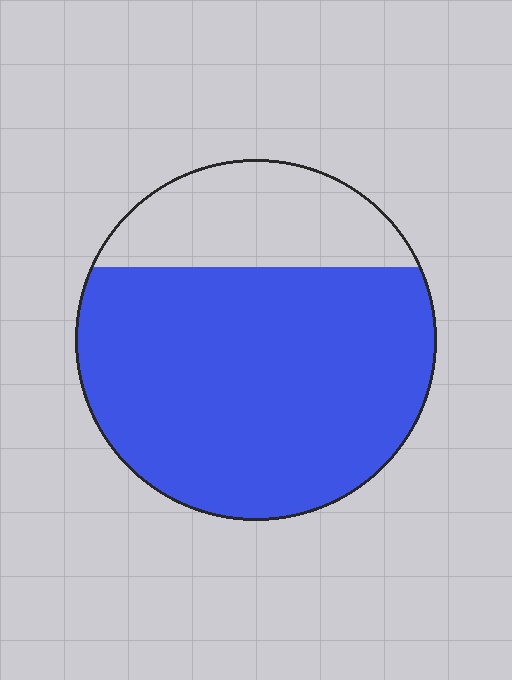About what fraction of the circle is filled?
About three quarters (3/4).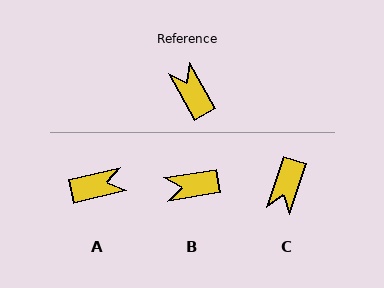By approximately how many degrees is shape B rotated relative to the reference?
Approximately 70 degrees counter-clockwise.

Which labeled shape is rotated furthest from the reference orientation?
C, about 132 degrees away.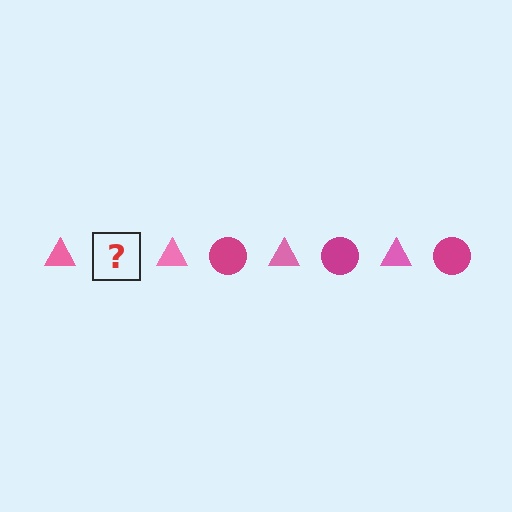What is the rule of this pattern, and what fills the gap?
The rule is that the pattern alternates between pink triangle and magenta circle. The gap should be filled with a magenta circle.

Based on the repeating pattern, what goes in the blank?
The blank should be a magenta circle.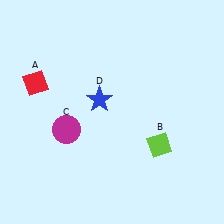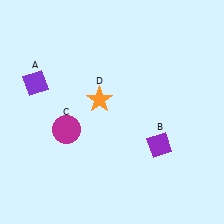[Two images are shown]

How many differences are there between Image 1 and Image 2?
There are 3 differences between the two images.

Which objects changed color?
A changed from red to purple. B changed from lime to purple. D changed from blue to orange.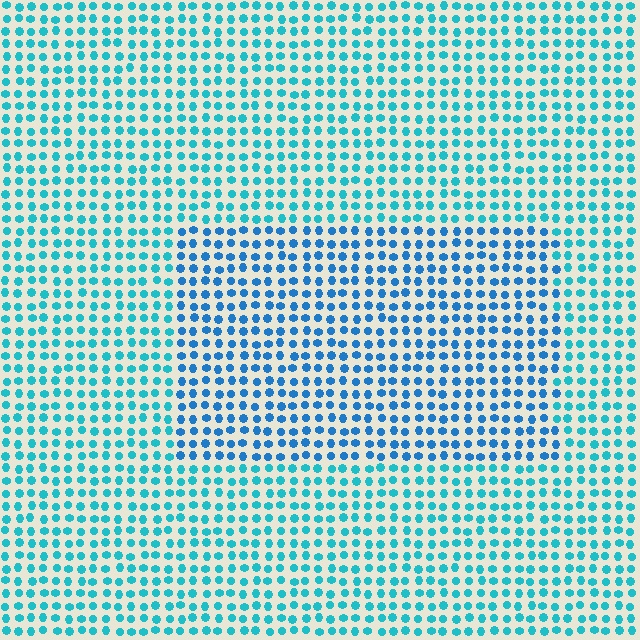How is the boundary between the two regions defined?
The boundary is defined purely by a slight shift in hue (about 24 degrees). Spacing, size, and orientation are identical on both sides.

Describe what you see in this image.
The image is filled with small cyan elements in a uniform arrangement. A rectangle-shaped region is visible where the elements are tinted to a slightly different hue, forming a subtle color boundary.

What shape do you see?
I see a rectangle.